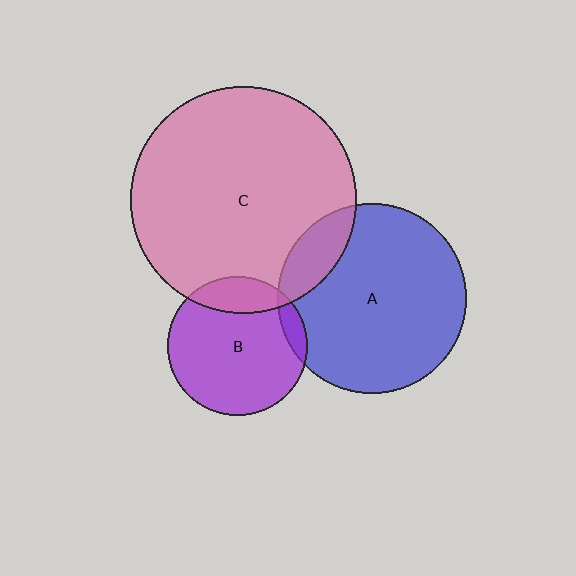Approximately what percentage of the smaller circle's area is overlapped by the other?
Approximately 10%.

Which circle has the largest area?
Circle C (pink).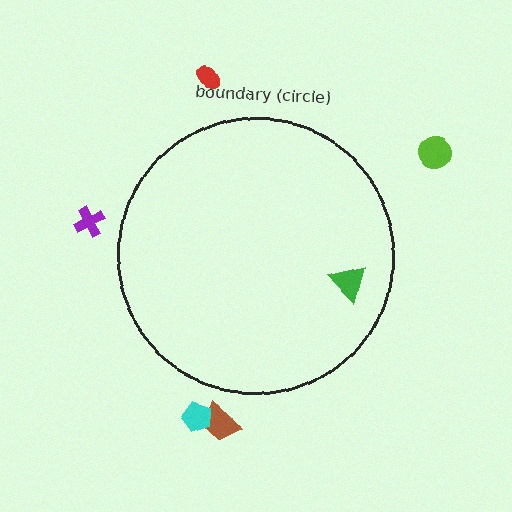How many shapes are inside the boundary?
1 inside, 5 outside.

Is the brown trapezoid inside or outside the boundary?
Outside.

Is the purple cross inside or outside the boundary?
Outside.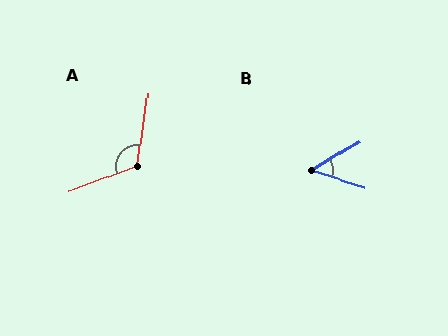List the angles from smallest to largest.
B (49°), A (119°).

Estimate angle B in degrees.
Approximately 49 degrees.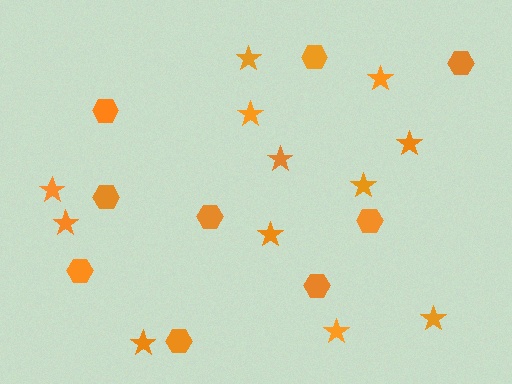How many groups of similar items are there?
There are 2 groups: one group of stars (12) and one group of hexagons (9).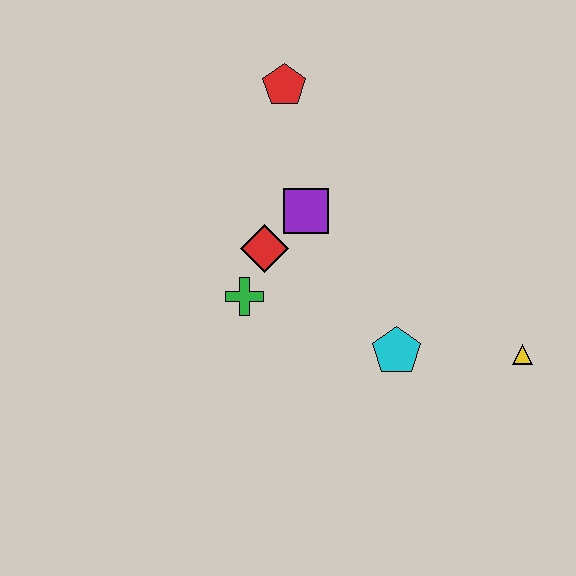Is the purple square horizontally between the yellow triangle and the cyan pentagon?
No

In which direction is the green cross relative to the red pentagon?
The green cross is below the red pentagon.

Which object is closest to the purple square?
The red diamond is closest to the purple square.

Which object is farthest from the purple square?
The yellow triangle is farthest from the purple square.